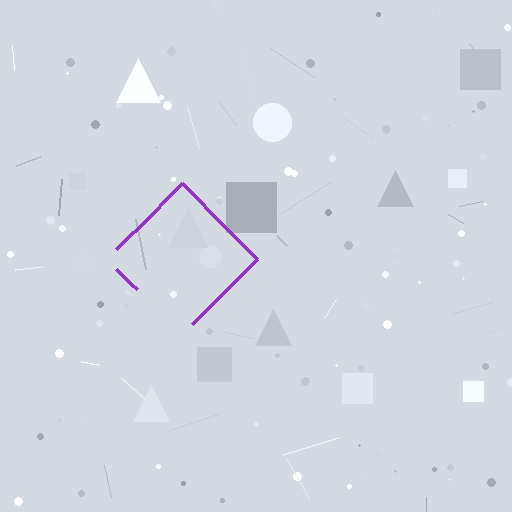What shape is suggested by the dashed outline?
The dashed outline suggests a diamond.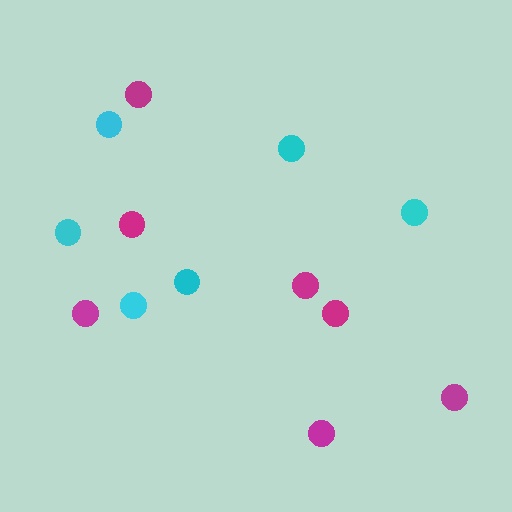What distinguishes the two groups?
There are 2 groups: one group of cyan circles (6) and one group of magenta circles (7).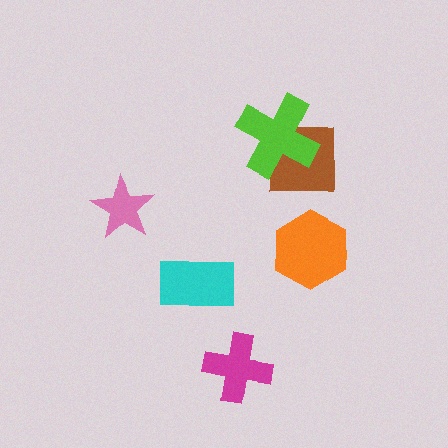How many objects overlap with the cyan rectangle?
0 objects overlap with the cyan rectangle.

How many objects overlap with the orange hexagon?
0 objects overlap with the orange hexagon.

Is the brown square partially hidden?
Yes, it is partially covered by another shape.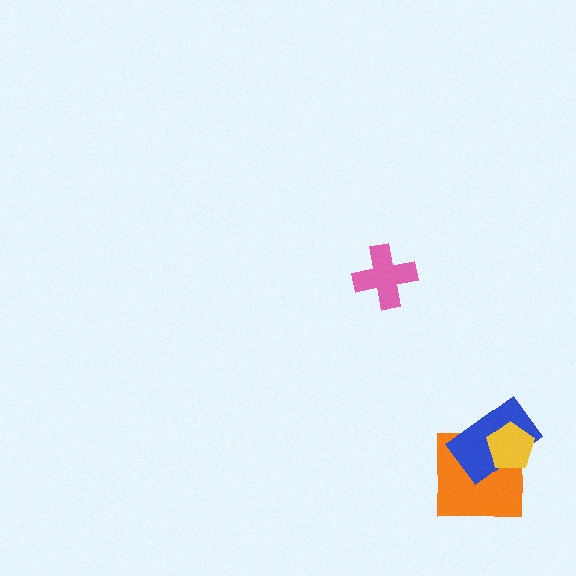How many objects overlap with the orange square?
2 objects overlap with the orange square.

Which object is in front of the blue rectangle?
The yellow pentagon is in front of the blue rectangle.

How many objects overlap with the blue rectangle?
2 objects overlap with the blue rectangle.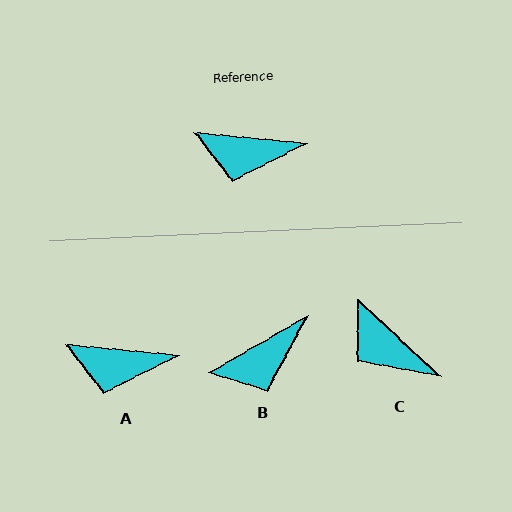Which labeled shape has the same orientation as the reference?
A.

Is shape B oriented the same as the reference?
No, it is off by about 35 degrees.